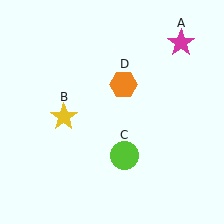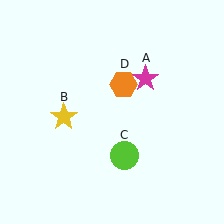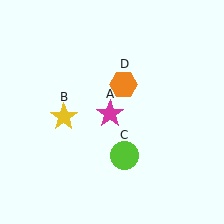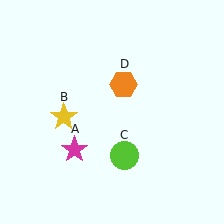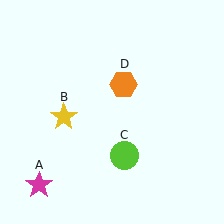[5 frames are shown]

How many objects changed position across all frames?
1 object changed position: magenta star (object A).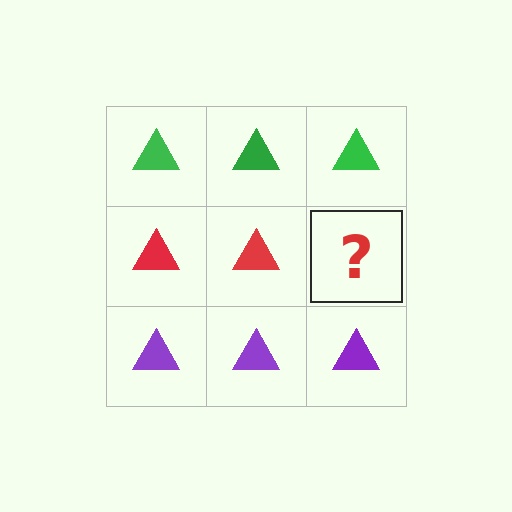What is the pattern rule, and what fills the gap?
The rule is that each row has a consistent color. The gap should be filled with a red triangle.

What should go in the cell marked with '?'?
The missing cell should contain a red triangle.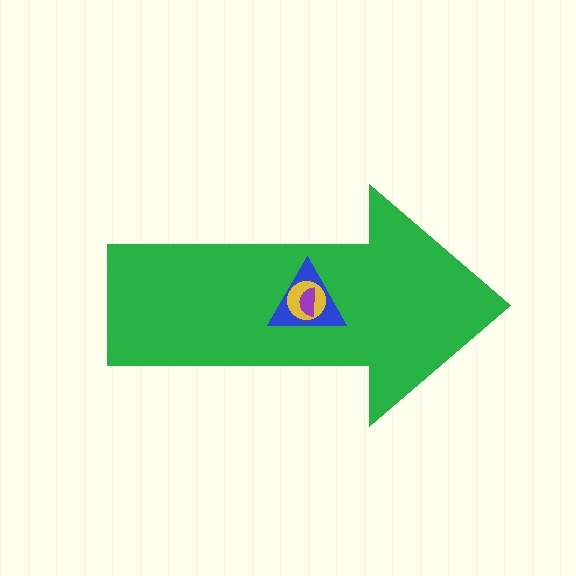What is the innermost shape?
The purple semicircle.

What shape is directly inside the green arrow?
The blue triangle.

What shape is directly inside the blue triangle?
The yellow circle.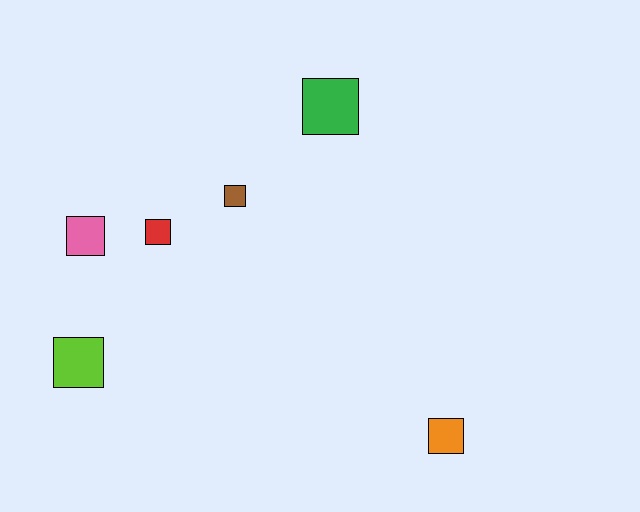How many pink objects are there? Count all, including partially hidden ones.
There is 1 pink object.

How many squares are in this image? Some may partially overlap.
There are 6 squares.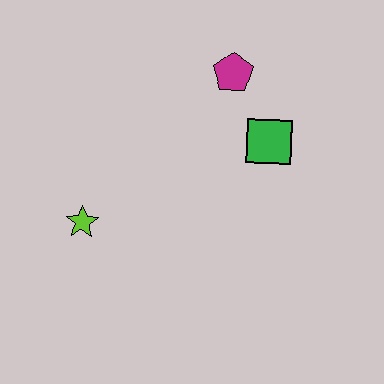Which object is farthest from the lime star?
The magenta pentagon is farthest from the lime star.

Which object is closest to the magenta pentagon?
The green square is closest to the magenta pentagon.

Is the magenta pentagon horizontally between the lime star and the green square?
Yes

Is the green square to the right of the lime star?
Yes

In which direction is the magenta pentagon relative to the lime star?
The magenta pentagon is above the lime star.